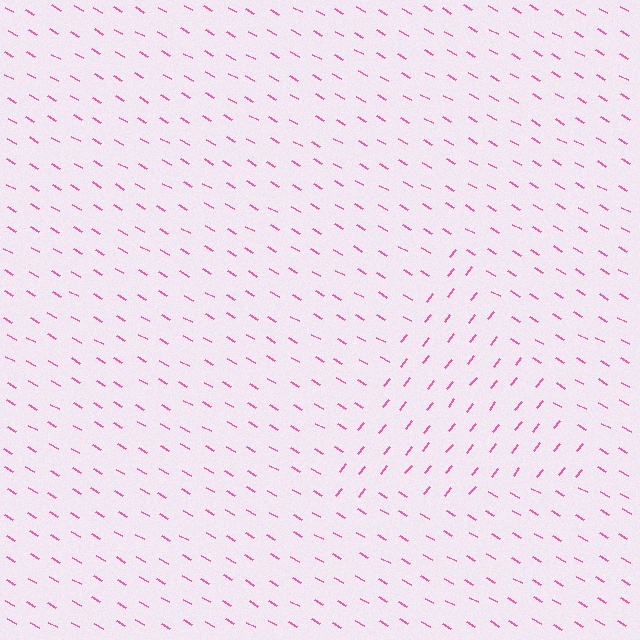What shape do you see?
I see a triangle.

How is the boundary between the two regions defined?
The boundary is defined purely by a change in line orientation (approximately 81 degrees difference). All lines are the same color and thickness.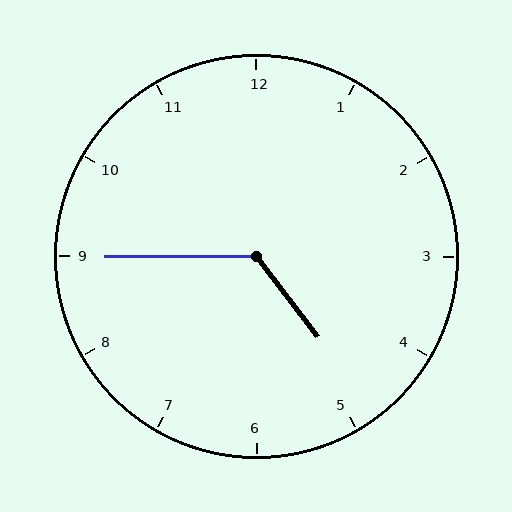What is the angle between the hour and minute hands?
Approximately 128 degrees.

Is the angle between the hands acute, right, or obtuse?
It is obtuse.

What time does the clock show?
4:45.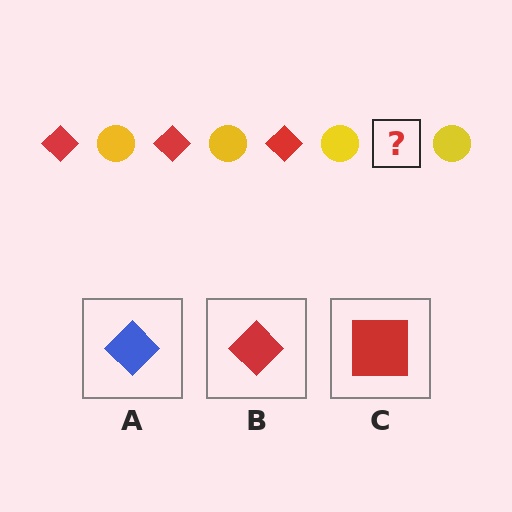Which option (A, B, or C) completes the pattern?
B.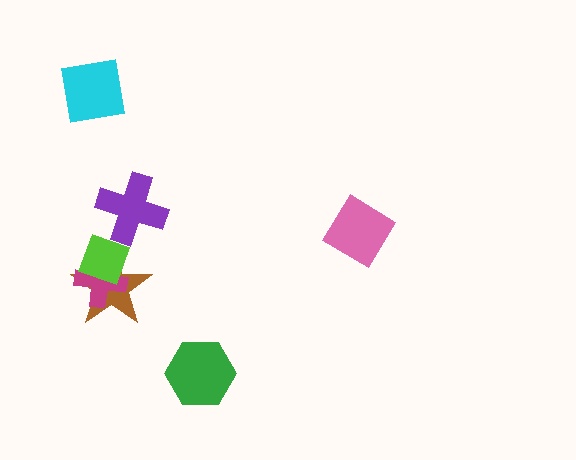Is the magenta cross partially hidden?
Yes, it is partially covered by another shape.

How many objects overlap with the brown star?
2 objects overlap with the brown star.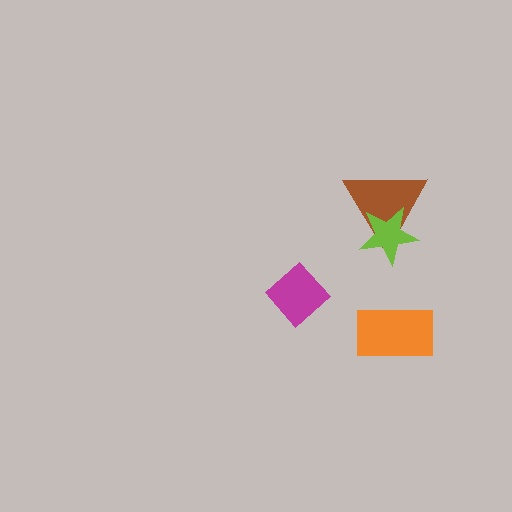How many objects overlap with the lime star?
1 object overlaps with the lime star.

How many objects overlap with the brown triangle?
1 object overlaps with the brown triangle.